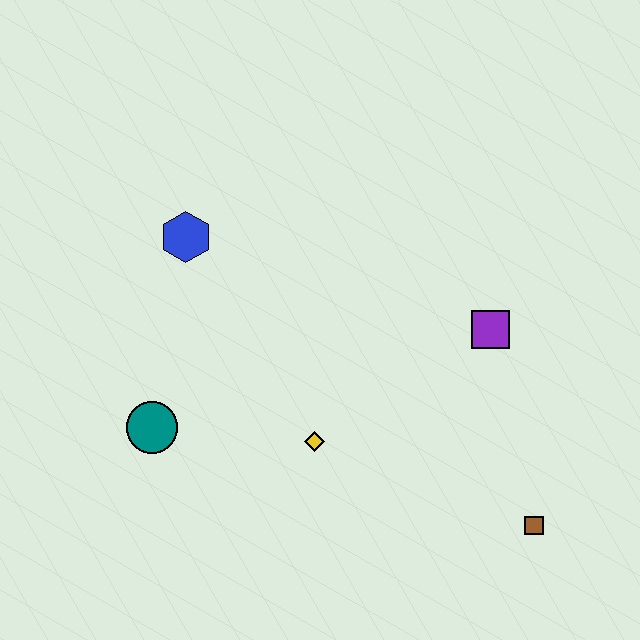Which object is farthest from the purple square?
The teal circle is farthest from the purple square.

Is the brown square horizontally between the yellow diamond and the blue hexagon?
No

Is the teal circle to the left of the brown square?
Yes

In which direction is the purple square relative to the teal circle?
The purple square is to the right of the teal circle.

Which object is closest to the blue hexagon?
The teal circle is closest to the blue hexagon.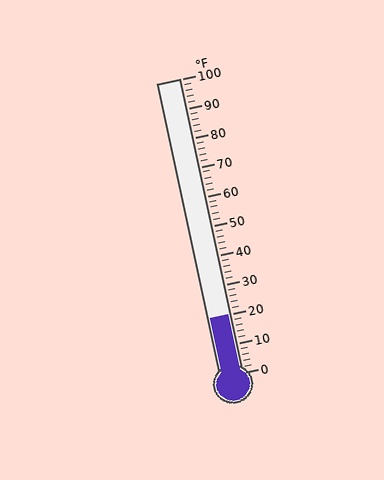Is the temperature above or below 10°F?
The temperature is above 10°F.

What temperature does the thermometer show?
The thermometer shows approximately 20°F.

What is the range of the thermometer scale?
The thermometer scale ranges from 0°F to 100°F.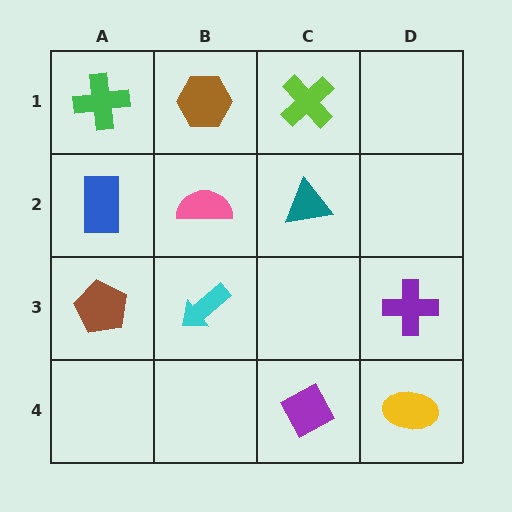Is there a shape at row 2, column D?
No, that cell is empty.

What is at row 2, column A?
A blue rectangle.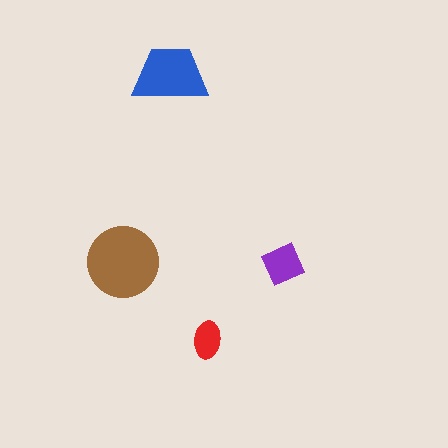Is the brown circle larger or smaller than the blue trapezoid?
Larger.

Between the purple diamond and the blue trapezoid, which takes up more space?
The blue trapezoid.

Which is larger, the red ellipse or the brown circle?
The brown circle.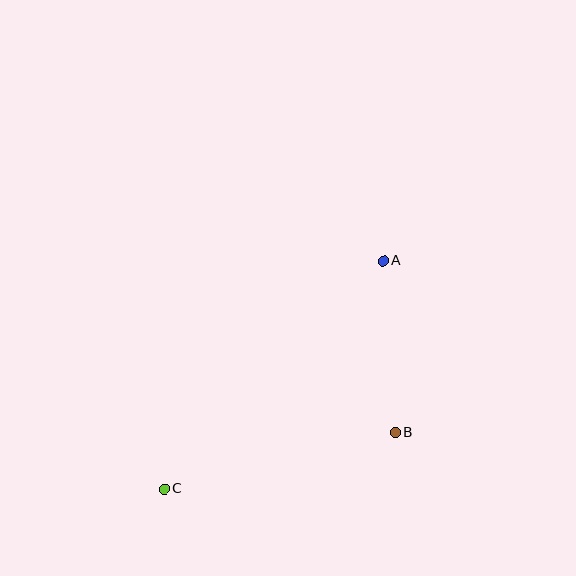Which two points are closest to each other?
Points A and B are closest to each other.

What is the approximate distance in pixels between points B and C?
The distance between B and C is approximately 238 pixels.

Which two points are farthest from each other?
Points A and C are farthest from each other.